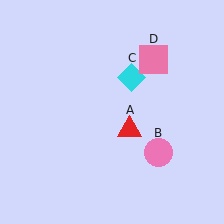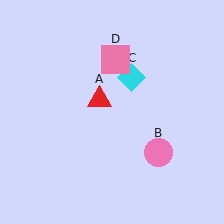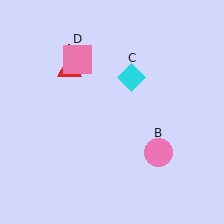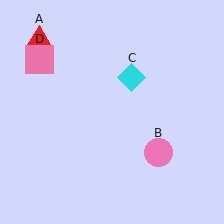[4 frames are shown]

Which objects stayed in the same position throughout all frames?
Pink circle (object B) and cyan diamond (object C) remained stationary.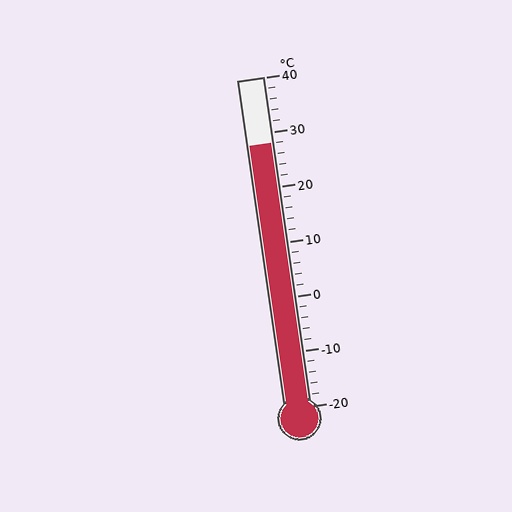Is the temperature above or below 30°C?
The temperature is below 30°C.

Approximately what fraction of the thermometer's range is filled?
The thermometer is filled to approximately 80% of its range.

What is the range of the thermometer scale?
The thermometer scale ranges from -20°C to 40°C.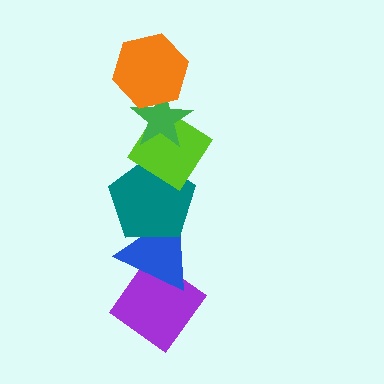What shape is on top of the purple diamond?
The blue triangle is on top of the purple diamond.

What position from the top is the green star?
The green star is 2nd from the top.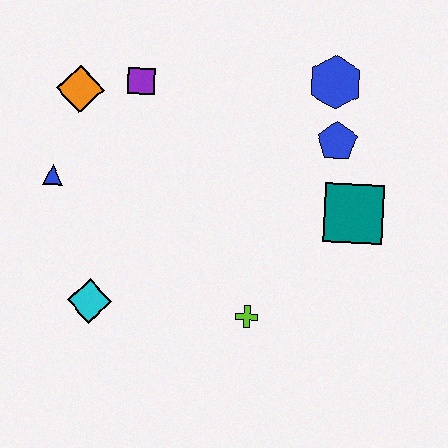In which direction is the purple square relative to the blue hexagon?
The purple square is to the left of the blue hexagon.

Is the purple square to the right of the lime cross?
No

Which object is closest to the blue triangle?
The orange diamond is closest to the blue triangle.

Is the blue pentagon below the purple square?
Yes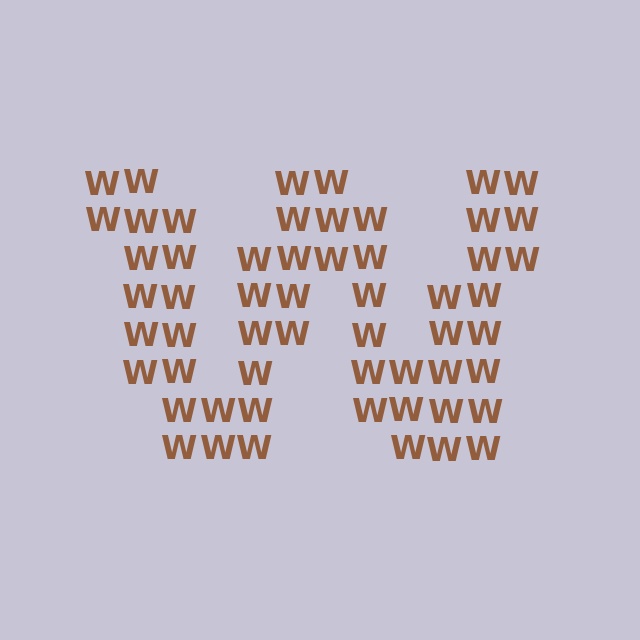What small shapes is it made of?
It is made of small letter W's.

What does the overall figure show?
The overall figure shows the letter W.